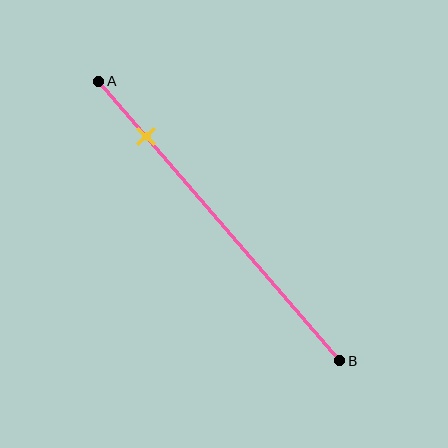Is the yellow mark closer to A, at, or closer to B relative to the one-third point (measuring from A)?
The yellow mark is closer to point A than the one-third point of segment AB.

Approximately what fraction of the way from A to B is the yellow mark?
The yellow mark is approximately 20% of the way from A to B.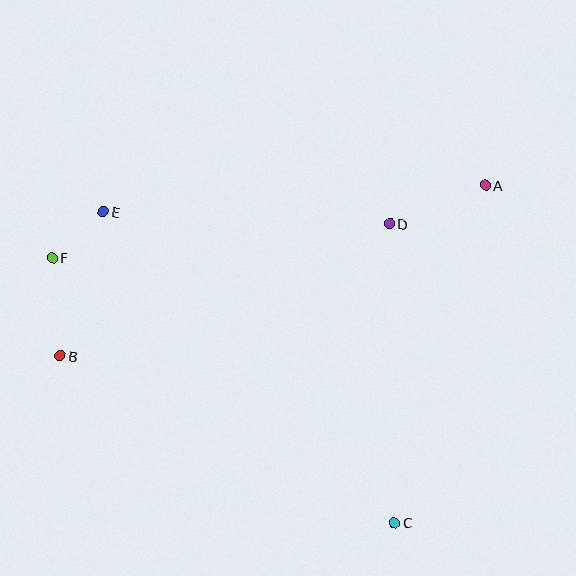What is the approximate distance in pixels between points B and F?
The distance between B and F is approximately 98 pixels.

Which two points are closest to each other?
Points E and F are closest to each other.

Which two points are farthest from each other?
Points A and B are farthest from each other.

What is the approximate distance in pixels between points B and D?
The distance between B and D is approximately 355 pixels.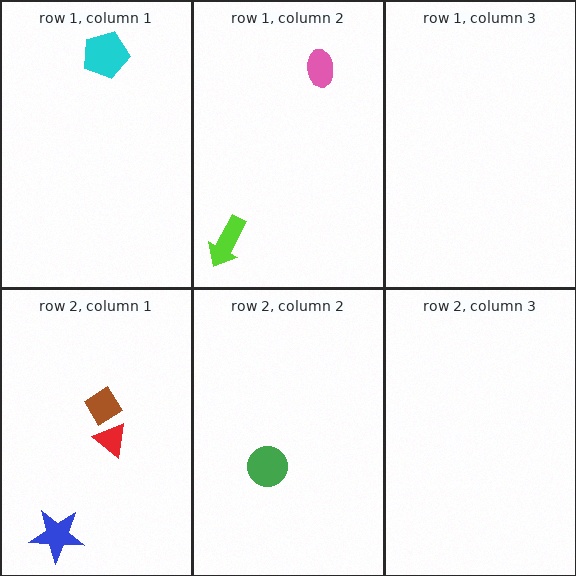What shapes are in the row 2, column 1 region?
The brown diamond, the red triangle, the blue star.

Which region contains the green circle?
The row 2, column 2 region.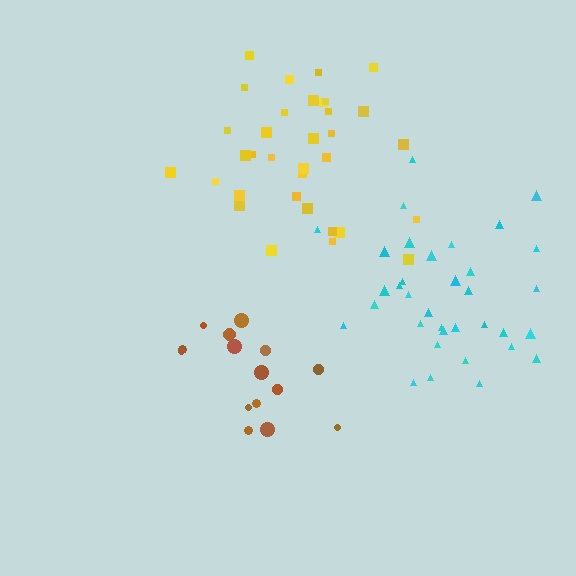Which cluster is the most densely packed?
Yellow.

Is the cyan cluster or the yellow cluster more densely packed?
Yellow.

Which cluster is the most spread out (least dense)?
Brown.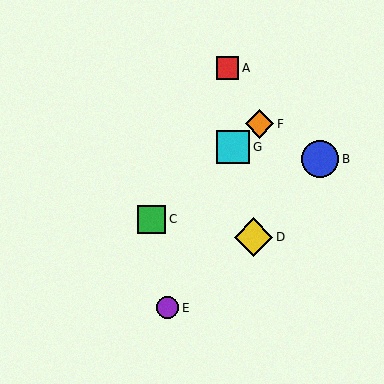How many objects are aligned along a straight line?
3 objects (C, F, G) are aligned along a straight line.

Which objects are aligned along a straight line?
Objects C, F, G are aligned along a straight line.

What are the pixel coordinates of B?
Object B is at (320, 159).